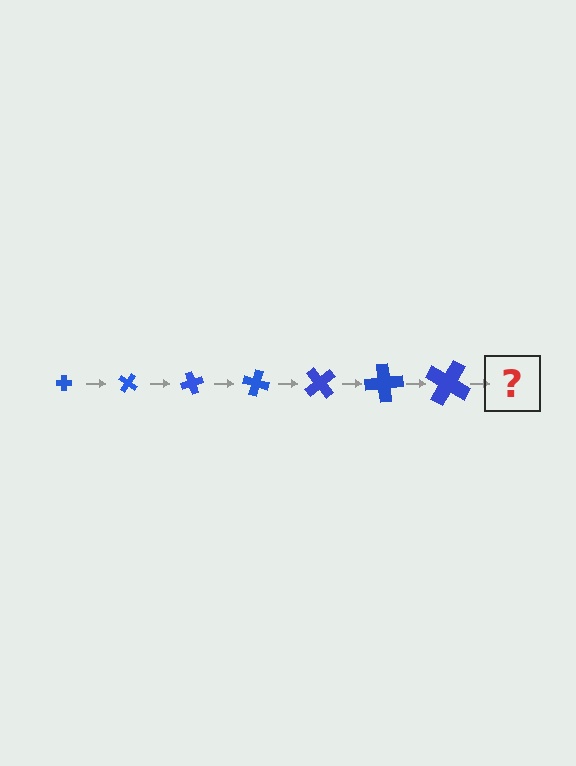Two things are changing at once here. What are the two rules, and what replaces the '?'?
The two rules are that the cross grows larger each step and it rotates 35 degrees each step. The '?' should be a cross, larger than the previous one and rotated 245 degrees from the start.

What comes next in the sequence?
The next element should be a cross, larger than the previous one and rotated 245 degrees from the start.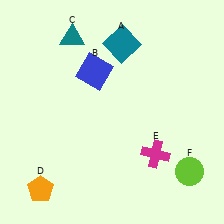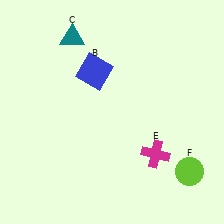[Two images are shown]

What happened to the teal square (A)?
The teal square (A) was removed in Image 2. It was in the top-right area of Image 1.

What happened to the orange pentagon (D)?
The orange pentagon (D) was removed in Image 2. It was in the bottom-left area of Image 1.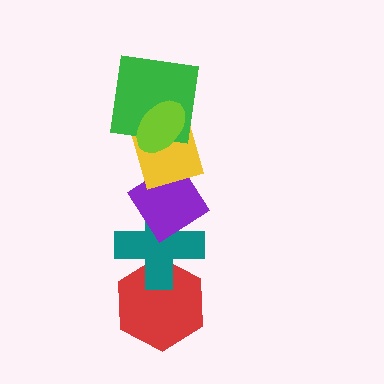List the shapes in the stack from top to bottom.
From top to bottom: the lime ellipse, the green square, the yellow diamond, the purple diamond, the teal cross, the red hexagon.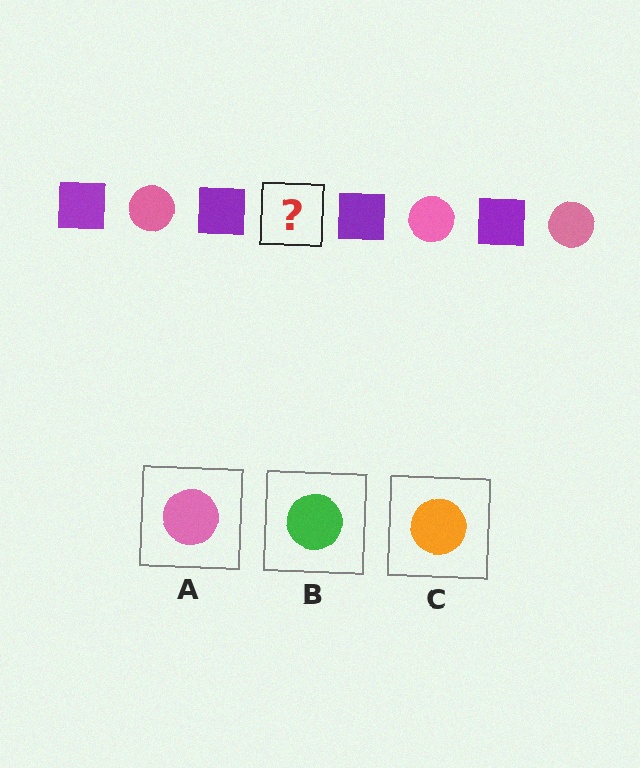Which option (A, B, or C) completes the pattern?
A.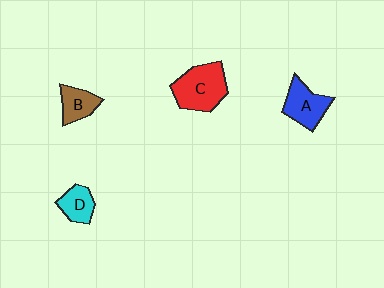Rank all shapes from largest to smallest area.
From largest to smallest: C (red), A (blue), B (brown), D (cyan).